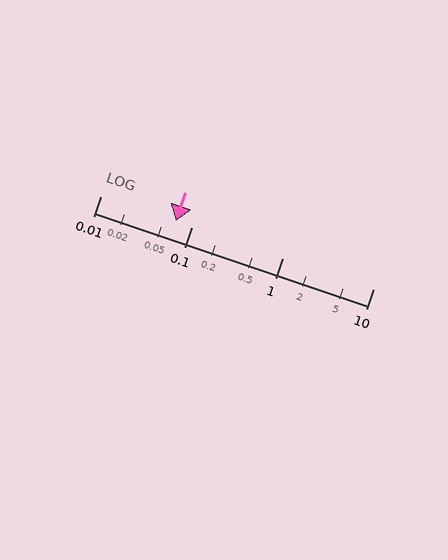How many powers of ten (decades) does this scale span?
The scale spans 3 decades, from 0.01 to 10.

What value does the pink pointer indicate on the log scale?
The pointer indicates approximately 0.068.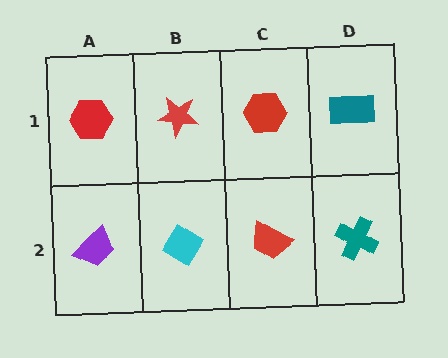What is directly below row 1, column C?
A red trapezoid.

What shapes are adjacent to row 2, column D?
A teal rectangle (row 1, column D), a red trapezoid (row 2, column C).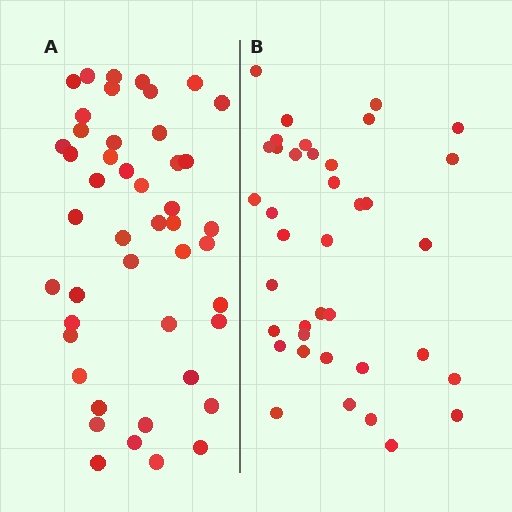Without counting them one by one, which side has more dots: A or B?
Region A (the left region) has more dots.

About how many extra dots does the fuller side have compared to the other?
Region A has roughly 8 or so more dots than region B.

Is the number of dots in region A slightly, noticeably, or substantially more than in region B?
Region A has only slightly more — the two regions are fairly close. The ratio is roughly 1.2 to 1.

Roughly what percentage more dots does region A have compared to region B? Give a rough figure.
About 20% more.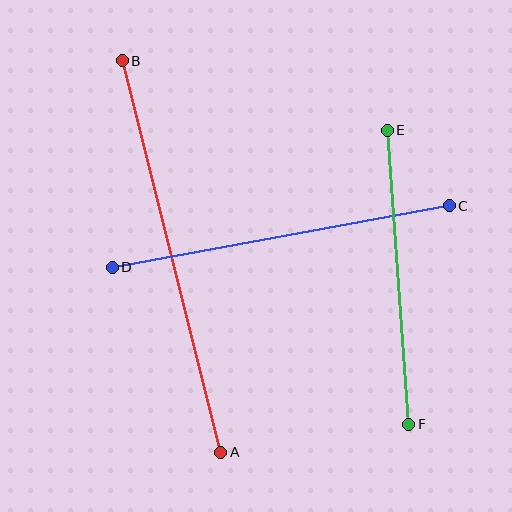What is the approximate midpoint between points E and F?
The midpoint is at approximately (398, 277) pixels.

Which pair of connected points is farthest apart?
Points A and B are farthest apart.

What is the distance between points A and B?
The distance is approximately 403 pixels.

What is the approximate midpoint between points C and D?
The midpoint is at approximately (281, 236) pixels.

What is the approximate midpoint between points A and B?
The midpoint is at approximately (172, 256) pixels.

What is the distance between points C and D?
The distance is approximately 342 pixels.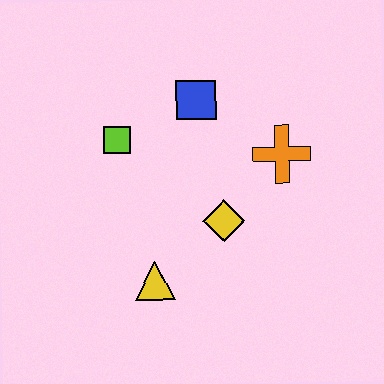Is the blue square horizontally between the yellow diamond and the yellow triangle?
Yes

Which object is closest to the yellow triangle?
The yellow diamond is closest to the yellow triangle.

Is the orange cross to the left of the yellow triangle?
No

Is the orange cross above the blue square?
No